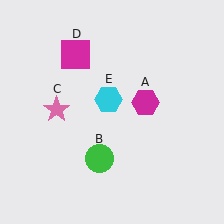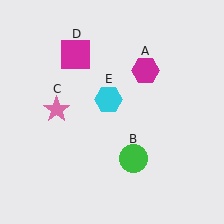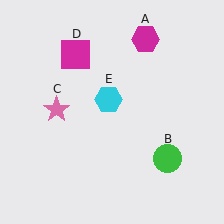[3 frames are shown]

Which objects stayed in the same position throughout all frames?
Pink star (object C) and magenta square (object D) and cyan hexagon (object E) remained stationary.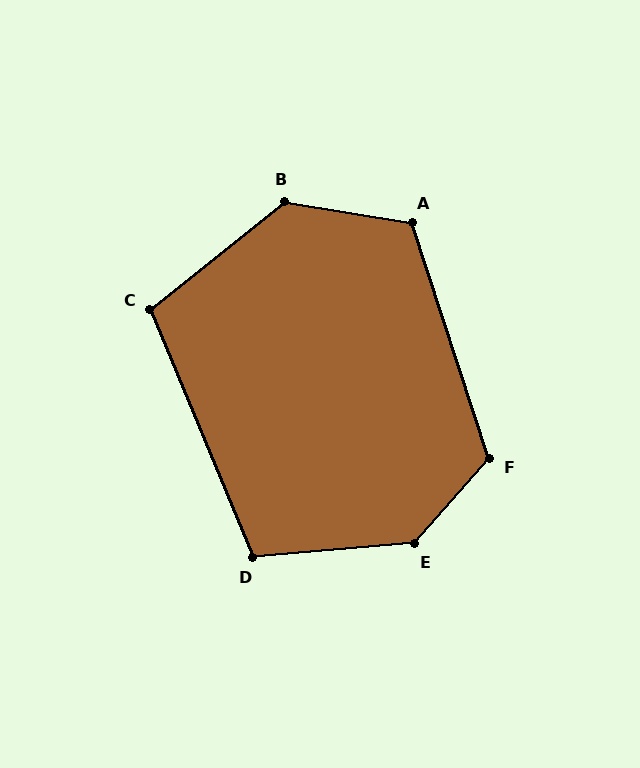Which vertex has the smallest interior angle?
C, at approximately 106 degrees.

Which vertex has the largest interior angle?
E, at approximately 136 degrees.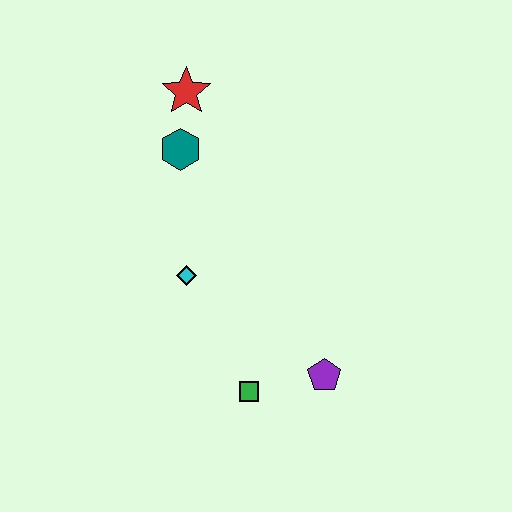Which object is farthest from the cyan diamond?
The red star is farthest from the cyan diamond.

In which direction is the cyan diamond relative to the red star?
The cyan diamond is below the red star.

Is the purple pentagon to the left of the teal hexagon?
No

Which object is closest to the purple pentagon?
The green square is closest to the purple pentagon.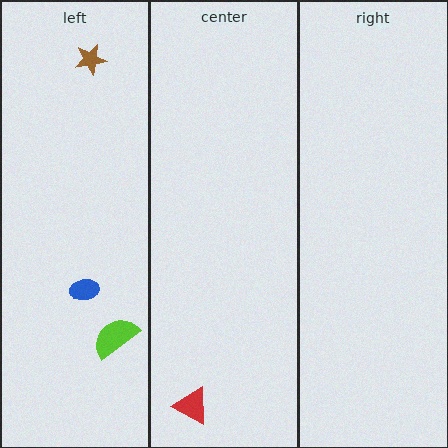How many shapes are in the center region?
1.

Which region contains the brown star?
The left region.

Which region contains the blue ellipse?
The left region.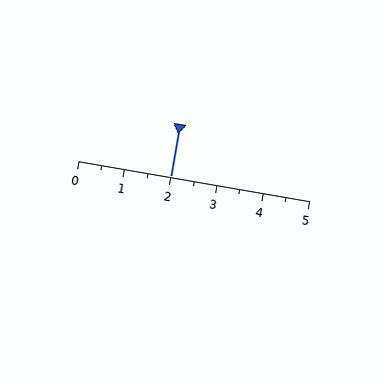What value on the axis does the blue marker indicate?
The marker indicates approximately 2.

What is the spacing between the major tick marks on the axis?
The major ticks are spaced 1 apart.